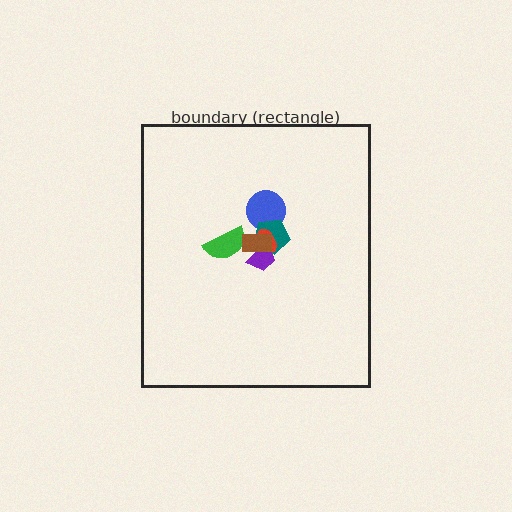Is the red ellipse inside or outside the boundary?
Inside.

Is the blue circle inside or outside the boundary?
Inside.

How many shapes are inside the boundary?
6 inside, 0 outside.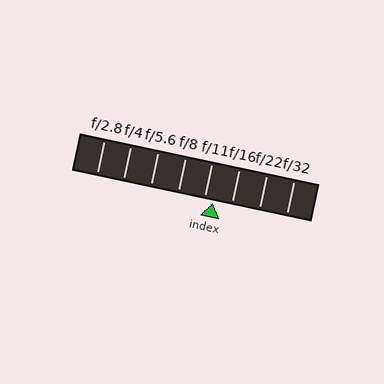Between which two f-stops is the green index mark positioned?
The index mark is between f/11 and f/16.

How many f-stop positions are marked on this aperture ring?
There are 8 f-stop positions marked.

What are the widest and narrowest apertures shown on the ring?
The widest aperture shown is f/2.8 and the narrowest is f/32.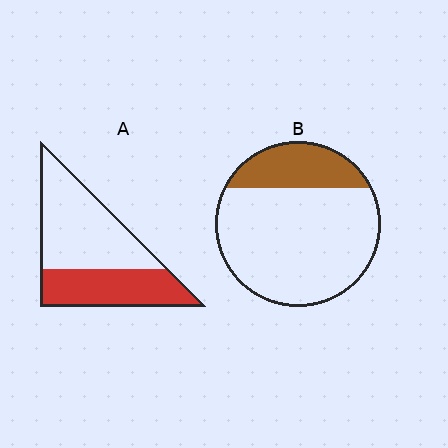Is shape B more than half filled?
No.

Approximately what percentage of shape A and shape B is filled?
A is approximately 40% and B is approximately 25%.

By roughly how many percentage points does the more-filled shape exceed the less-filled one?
By roughly 15 percentage points (A over B).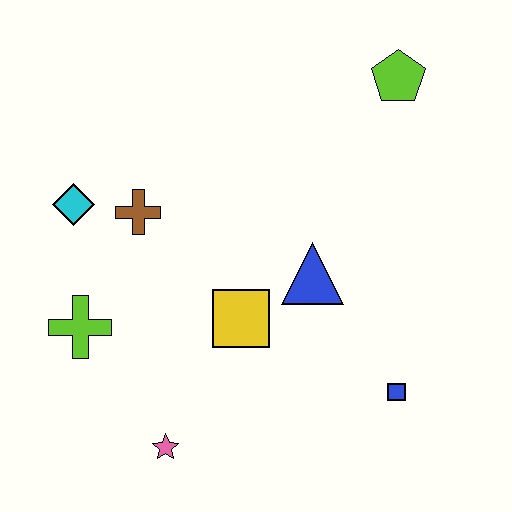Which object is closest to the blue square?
The blue triangle is closest to the blue square.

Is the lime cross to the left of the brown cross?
Yes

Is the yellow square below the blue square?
No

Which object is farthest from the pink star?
The lime pentagon is farthest from the pink star.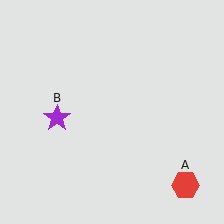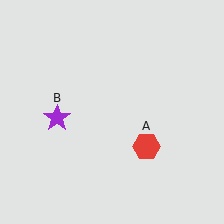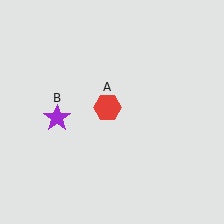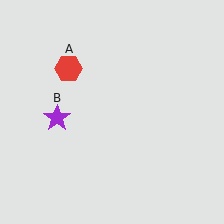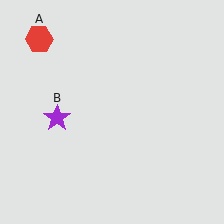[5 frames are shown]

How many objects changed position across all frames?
1 object changed position: red hexagon (object A).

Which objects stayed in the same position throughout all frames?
Purple star (object B) remained stationary.